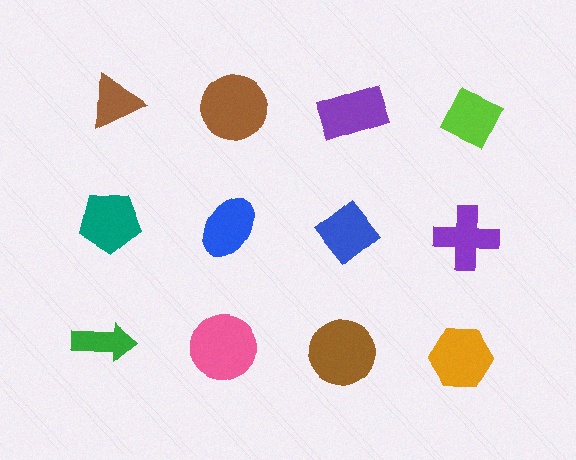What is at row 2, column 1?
A teal pentagon.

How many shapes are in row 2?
4 shapes.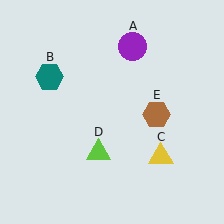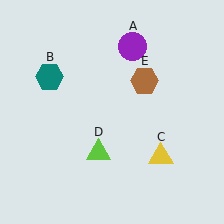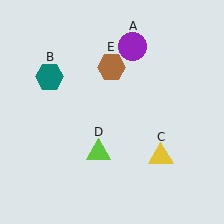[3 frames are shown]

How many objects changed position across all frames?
1 object changed position: brown hexagon (object E).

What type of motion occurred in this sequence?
The brown hexagon (object E) rotated counterclockwise around the center of the scene.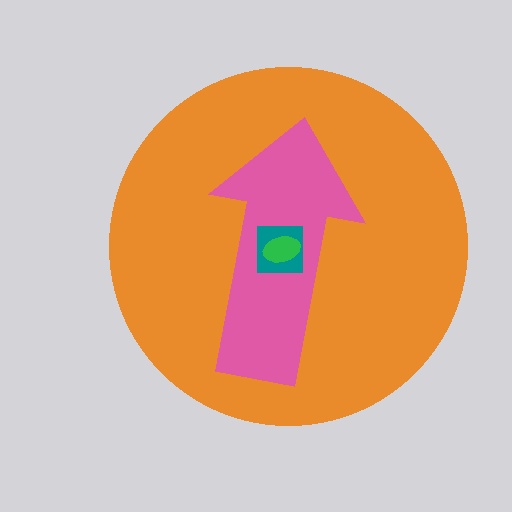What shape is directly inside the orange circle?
The pink arrow.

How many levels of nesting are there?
4.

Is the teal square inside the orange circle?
Yes.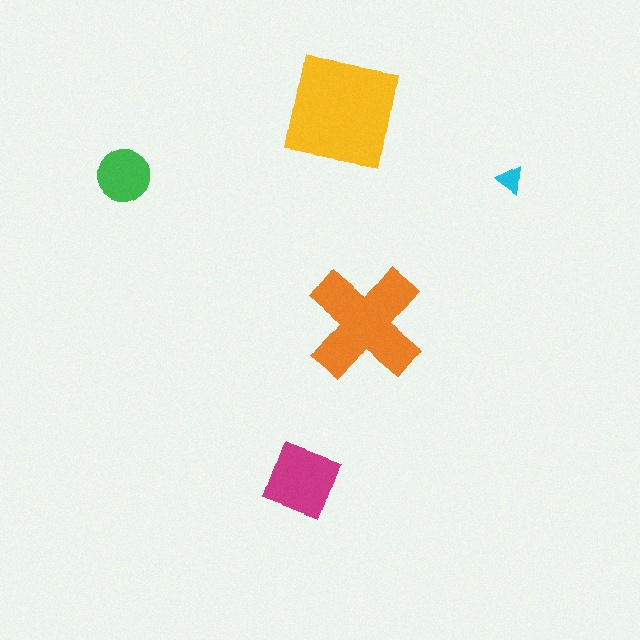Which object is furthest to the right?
The cyan triangle is rightmost.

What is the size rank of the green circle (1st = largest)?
4th.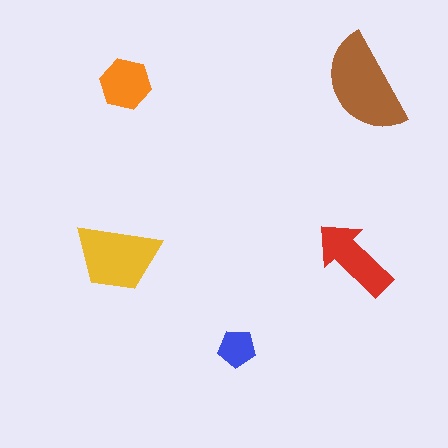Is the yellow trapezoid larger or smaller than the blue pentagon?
Larger.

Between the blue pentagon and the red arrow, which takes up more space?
The red arrow.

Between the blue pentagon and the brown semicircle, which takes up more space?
The brown semicircle.